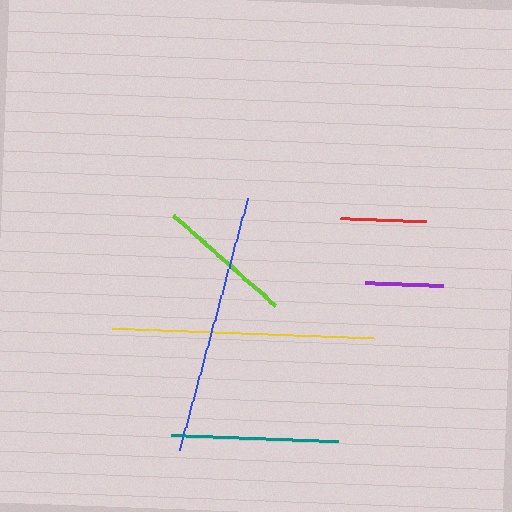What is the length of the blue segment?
The blue segment is approximately 262 pixels long.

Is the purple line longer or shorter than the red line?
The red line is longer than the purple line.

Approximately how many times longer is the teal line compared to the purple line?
The teal line is approximately 2.1 times the length of the purple line.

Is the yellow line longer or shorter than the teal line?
The yellow line is longer than the teal line.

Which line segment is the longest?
The yellow line is the longest at approximately 263 pixels.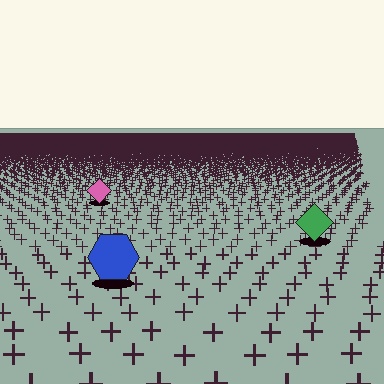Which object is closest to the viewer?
The blue hexagon is closest. The texture marks near it are larger and more spread out.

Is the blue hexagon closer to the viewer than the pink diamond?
Yes. The blue hexagon is closer — you can tell from the texture gradient: the ground texture is coarser near it.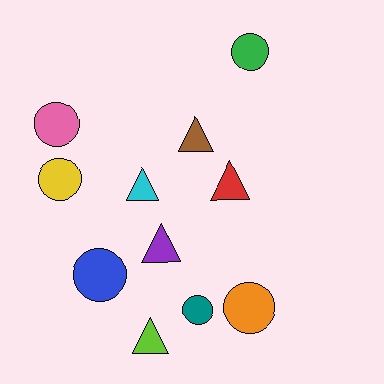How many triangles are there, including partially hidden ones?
There are 5 triangles.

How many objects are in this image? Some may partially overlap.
There are 11 objects.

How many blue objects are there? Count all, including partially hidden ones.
There is 1 blue object.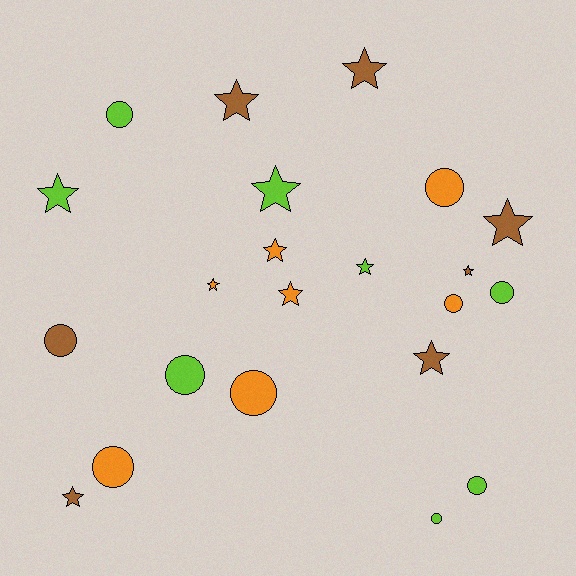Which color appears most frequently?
Lime, with 8 objects.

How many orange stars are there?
There are 3 orange stars.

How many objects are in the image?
There are 22 objects.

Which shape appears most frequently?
Star, with 12 objects.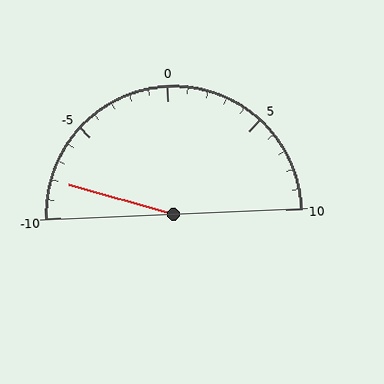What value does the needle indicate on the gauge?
The needle indicates approximately -8.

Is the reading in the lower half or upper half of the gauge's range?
The reading is in the lower half of the range (-10 to 10).